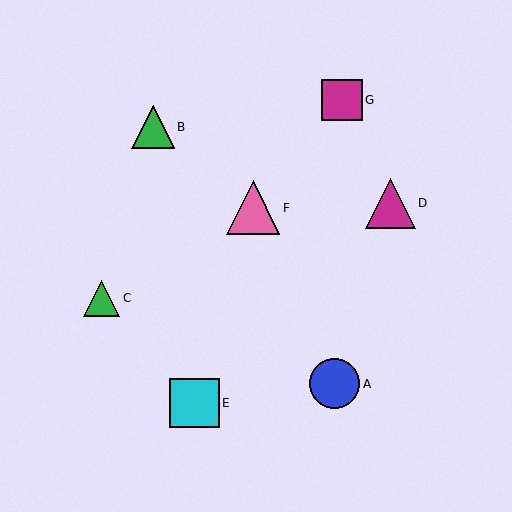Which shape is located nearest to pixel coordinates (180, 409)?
The cyan square (labeled E) at (194, 403) is nearest to that location.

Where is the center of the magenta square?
The center of the magenta square is at (342, 100).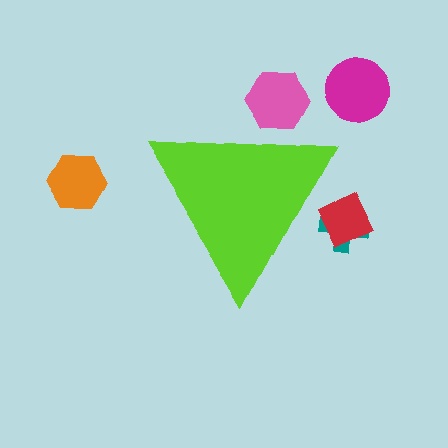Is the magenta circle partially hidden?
No, the magenta circle is fully visible.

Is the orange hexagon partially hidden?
No, the orange hexagon is fully visible.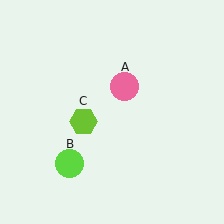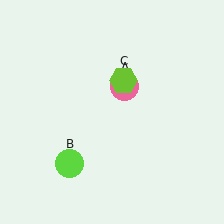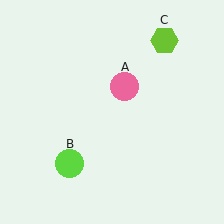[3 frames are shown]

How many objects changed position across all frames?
1 object changed position: lime hexagon (object C).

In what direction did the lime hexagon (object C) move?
The lime hexagon (object C) moved up and to the right.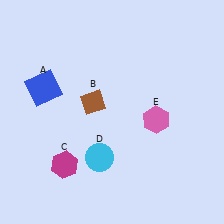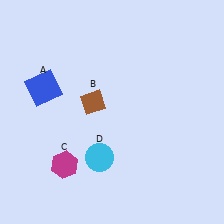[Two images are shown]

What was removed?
The pink hexagon (E) was removed in Image 2.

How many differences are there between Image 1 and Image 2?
There is 1 difference between the two images.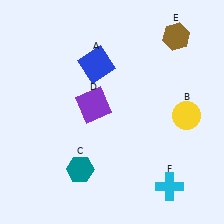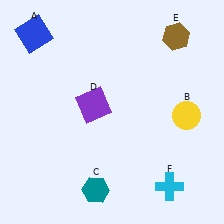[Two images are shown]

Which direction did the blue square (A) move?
The blue square (A) moved left.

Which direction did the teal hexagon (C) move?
The teal hexagon (C) moved down.